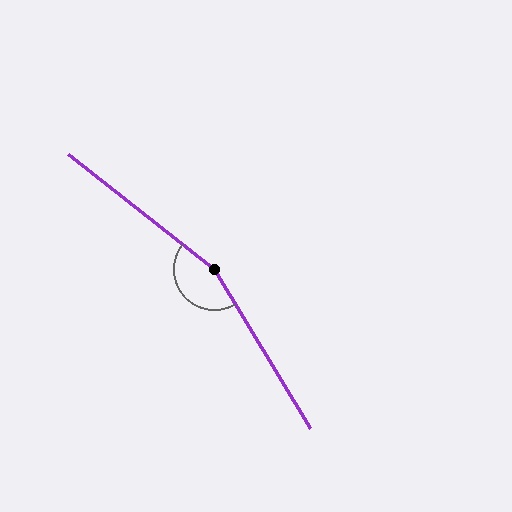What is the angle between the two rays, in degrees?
Approximately 159 degrees.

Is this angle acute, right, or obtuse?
It is obtuse.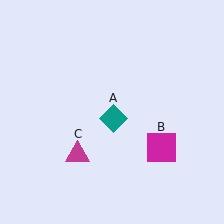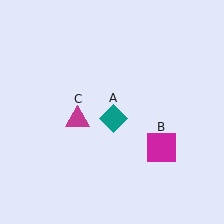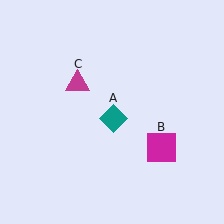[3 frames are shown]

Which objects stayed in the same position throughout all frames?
Teal diamond (object A) and magenta square (object B) remained stationary.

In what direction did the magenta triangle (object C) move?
The magenta triangle (object C) moved up.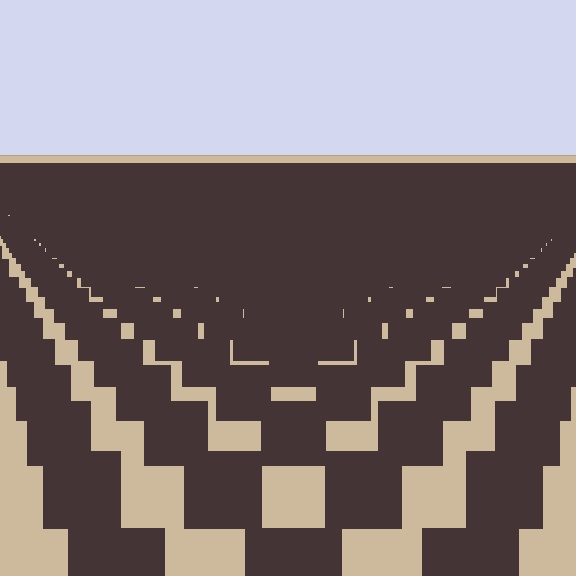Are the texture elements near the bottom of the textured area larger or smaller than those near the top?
Larger. Near the bottom, elements are closer to the viewer and appear at a bigger on-screen size.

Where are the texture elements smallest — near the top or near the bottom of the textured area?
Near the top.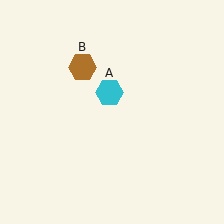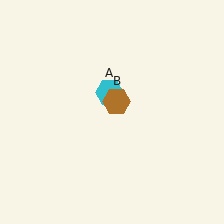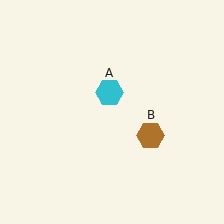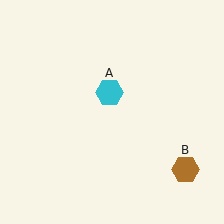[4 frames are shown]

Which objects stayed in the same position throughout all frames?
Cyan hexagon (object A) remained stationary.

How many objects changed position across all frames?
1 object changed position: brown hexagon (object B).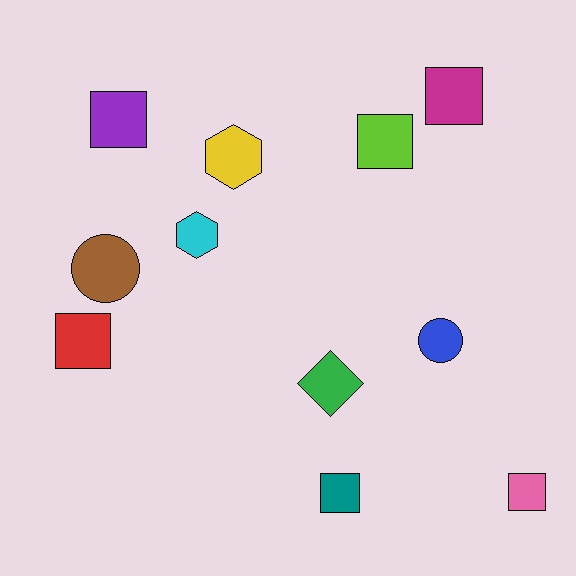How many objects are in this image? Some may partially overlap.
There are 11 objects.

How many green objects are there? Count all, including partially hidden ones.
There is 1 green object.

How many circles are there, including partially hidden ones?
There are 2 circles.